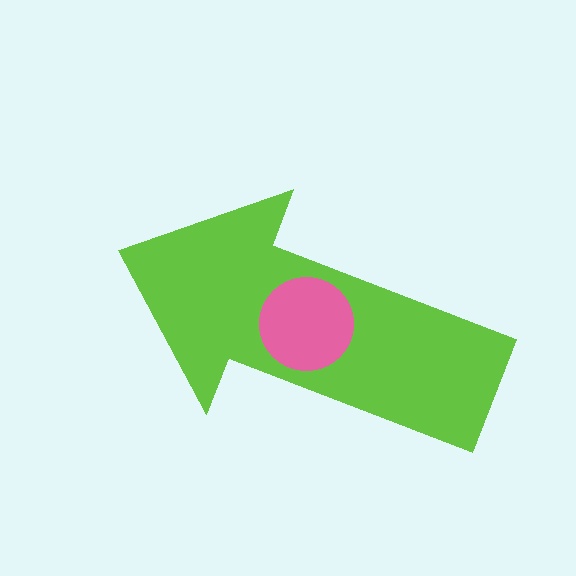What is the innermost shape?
The pink circle.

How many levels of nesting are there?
2.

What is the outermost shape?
The lime arrow.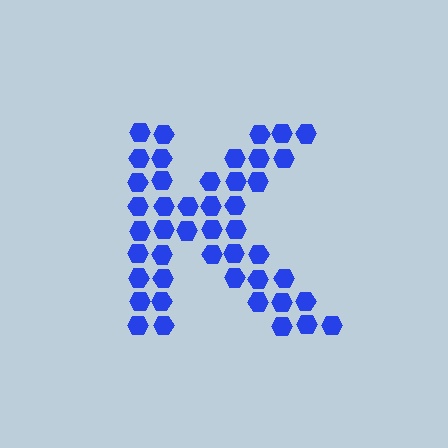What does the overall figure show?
The overall figure shows the letter K.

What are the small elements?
The small elements are hexagons.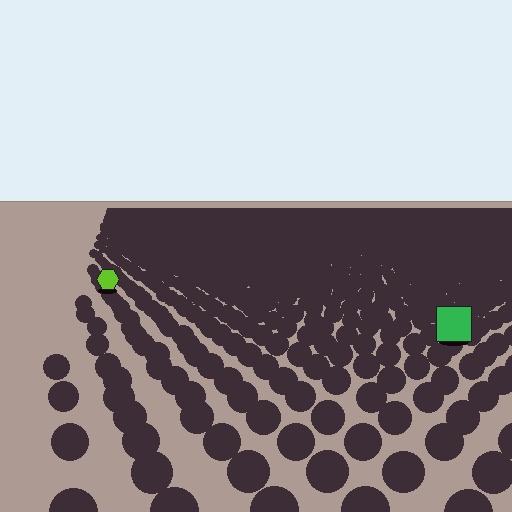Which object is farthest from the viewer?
The lime hexagon is farthest from the viewer. It appears smaller and the ground texture around it is denser.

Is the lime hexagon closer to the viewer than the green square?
No. The green square is closer — you can tell from the texture gradient: the ground texture is coarser near it.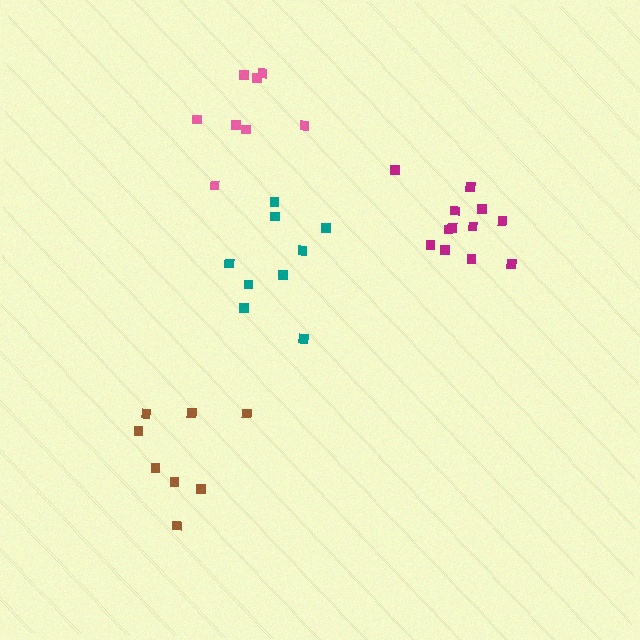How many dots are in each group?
Group 1: 8 dots, Group 2: 8 dots, Group 3: 12 dots, Group 4: 9 dots (37 total).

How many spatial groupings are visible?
There are 4 spatial groupings.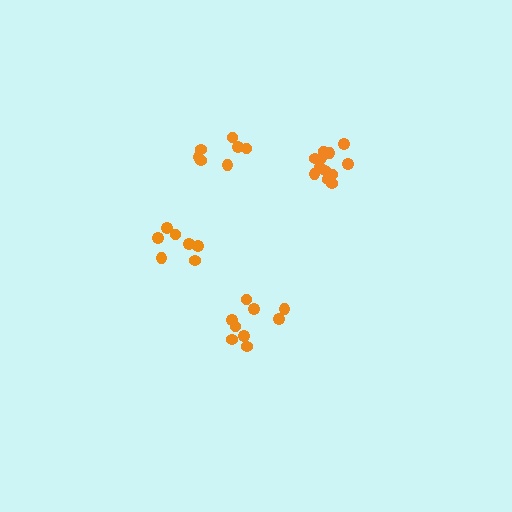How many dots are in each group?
Group 1: 9 dots, Group 2: 7 dots, Group 3: 13 dots, Group 4: 7 dots (36 total).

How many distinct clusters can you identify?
There are 4 distinct clusters.